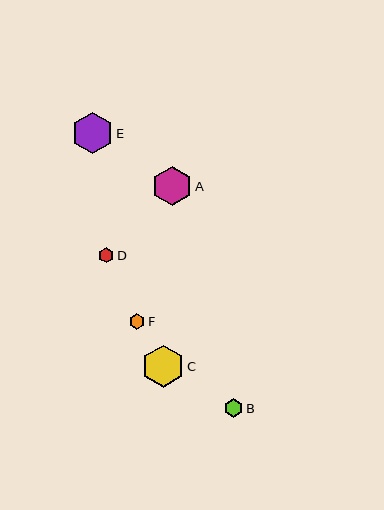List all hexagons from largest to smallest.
From largest to smallest: C, E, A, B, F, D.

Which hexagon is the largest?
Hexagon C is the largest with a size of approximately 42 pixels.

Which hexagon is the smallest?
Hexagon D is the smallest with a size of approximately 15 pixels.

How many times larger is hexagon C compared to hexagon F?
Hexagon C is approximately 2.6 times the size of hexagon F.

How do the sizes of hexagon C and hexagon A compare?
Hexagon C and hexagon A are approximately the same size.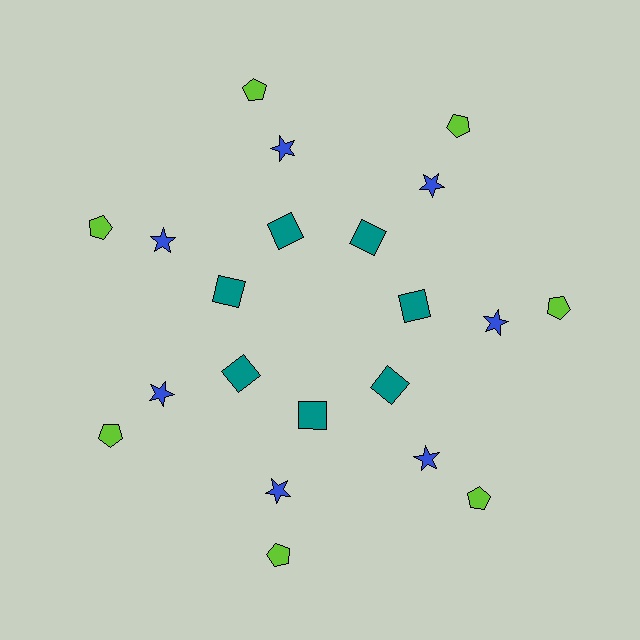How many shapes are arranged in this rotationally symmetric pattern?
There are 21 shapes, arranged in 7 groups of 3.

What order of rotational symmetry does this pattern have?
This pattern has 7-fold rotational symmetry.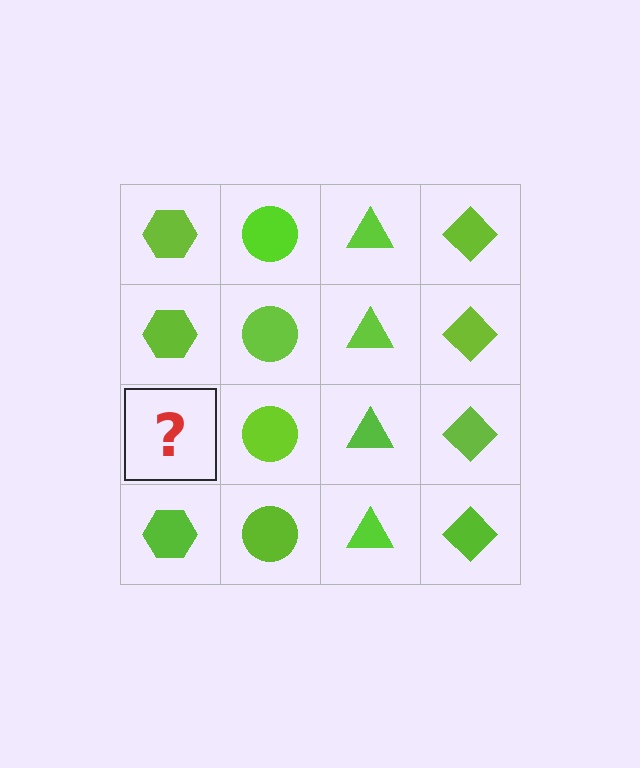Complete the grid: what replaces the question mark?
The question mark should be replaced with a lime hexagon.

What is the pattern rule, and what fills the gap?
The rule is that each column has a consistent shape. The gap should be filled with a lime hexagon.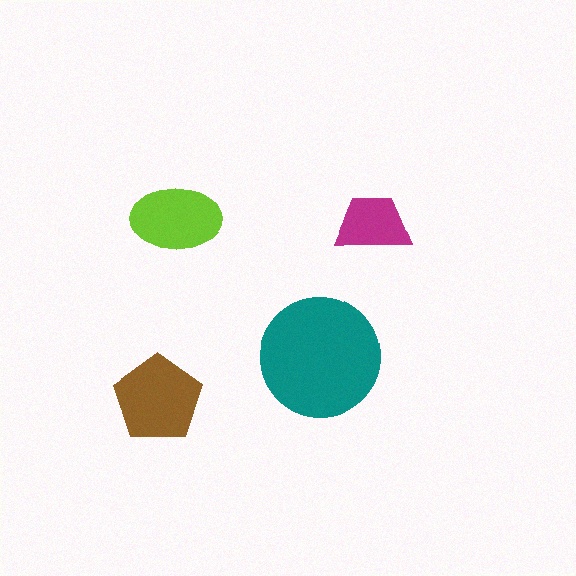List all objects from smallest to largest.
The magenta trapezoid, the lime ellipse, the brown pentagon, the teal circle.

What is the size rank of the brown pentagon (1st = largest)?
2nd.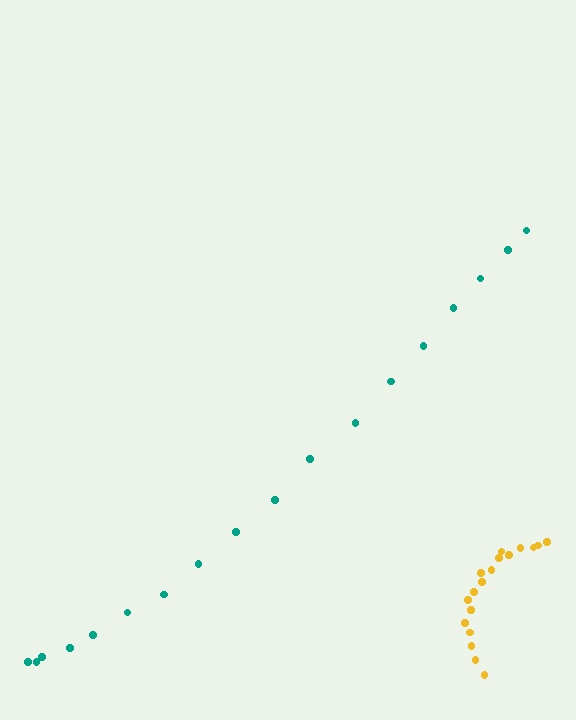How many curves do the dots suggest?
There are 2 distinct paths.